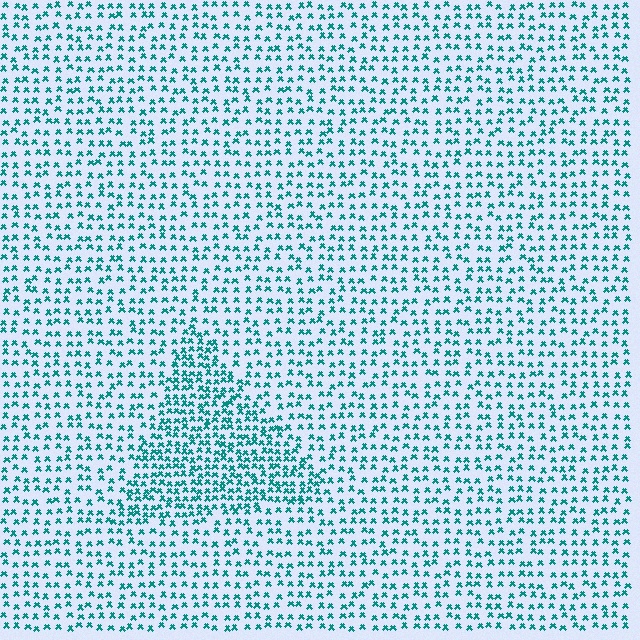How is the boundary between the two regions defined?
The boundary is defined by a change in element density (approximately 1.8x ratio). All elements are the same color, size, and shape.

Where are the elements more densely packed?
The elements are more densely packed inside the triangle boundary.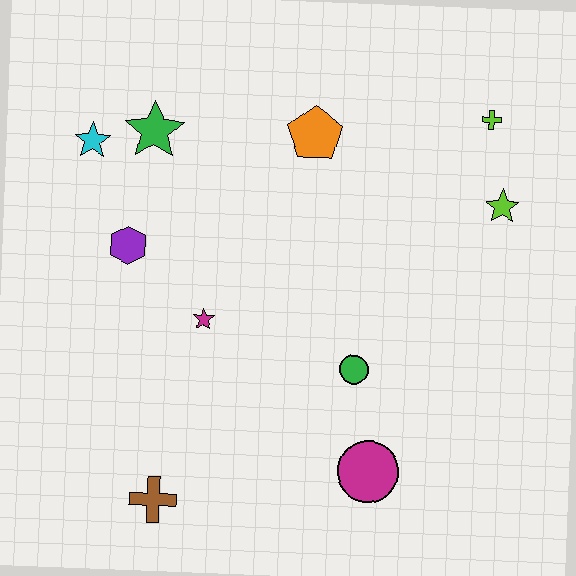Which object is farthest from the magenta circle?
The cyan star is farthest from the magenta circle.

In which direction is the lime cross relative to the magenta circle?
The lime cross is above the magenta circle.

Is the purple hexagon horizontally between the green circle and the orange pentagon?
No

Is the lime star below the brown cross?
No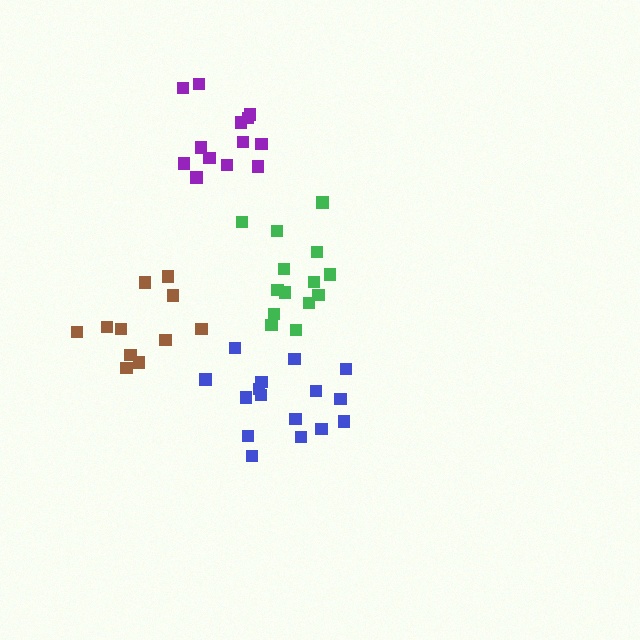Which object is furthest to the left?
The brown cluster is leftmost.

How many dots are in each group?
Group 1: 16 dots, Group 2: 14 dots, Group 3: 13 dots, Group 4: 11 dots (54 total).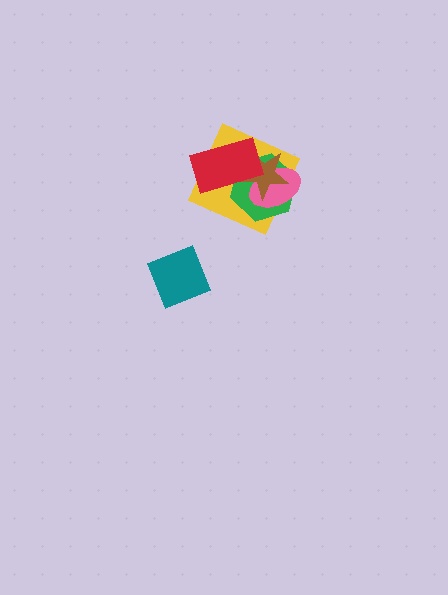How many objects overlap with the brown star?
4 objects overlap with the brown star.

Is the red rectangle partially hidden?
No, no other shape covers it.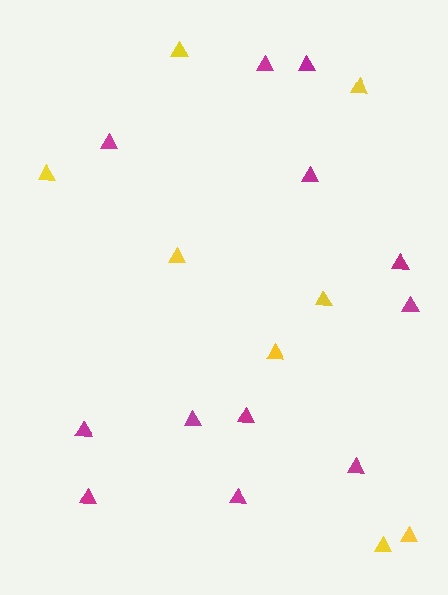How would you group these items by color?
There are 2 groups: one group of magenta triangles (12) and one group of yellow triangles (8).